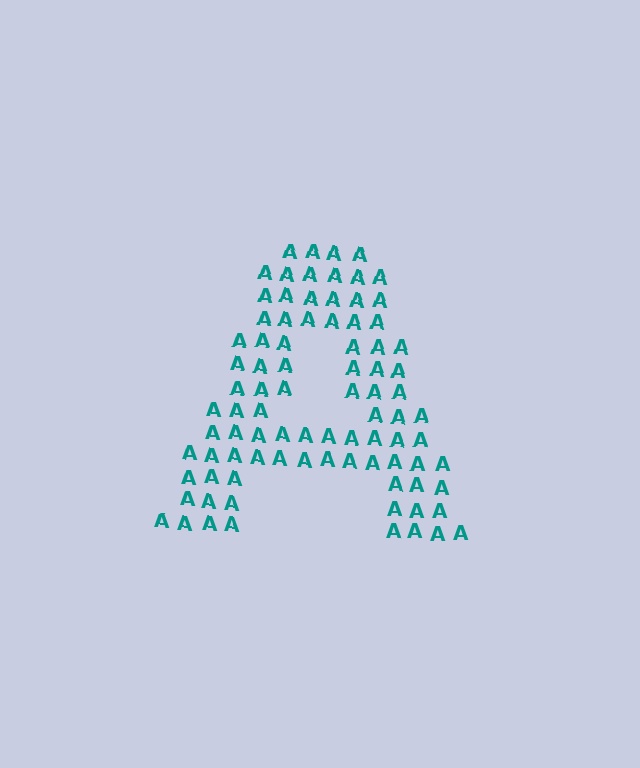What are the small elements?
The small elements are letter A's.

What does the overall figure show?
The overall figure shows the letter A.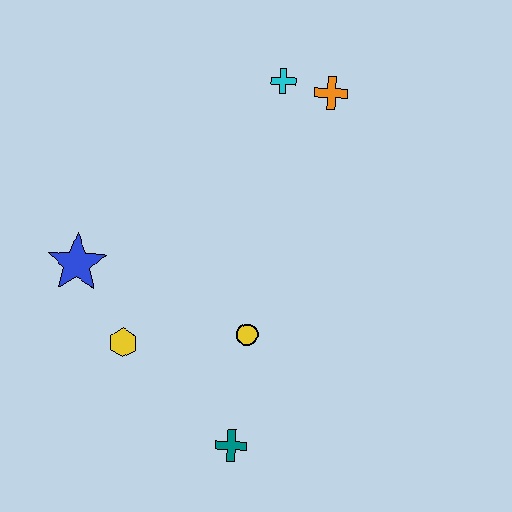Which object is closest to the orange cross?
The cyan cross is closest to the orange cross.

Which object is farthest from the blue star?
The orange cross is farthest from the blue star.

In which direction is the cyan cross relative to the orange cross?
The cyan cross is to the left of the orange cross.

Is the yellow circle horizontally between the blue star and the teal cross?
No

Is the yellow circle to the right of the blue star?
Yes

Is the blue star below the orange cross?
Yes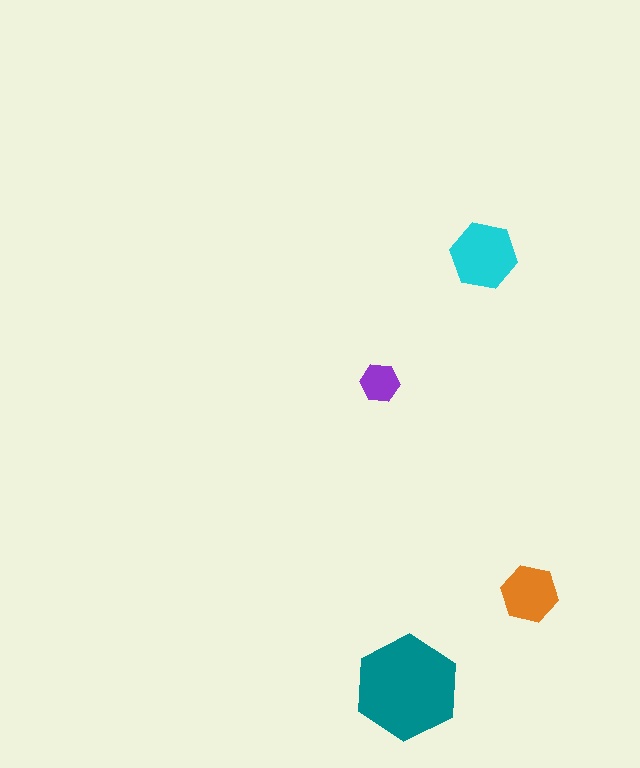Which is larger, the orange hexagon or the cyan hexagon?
The cyan one.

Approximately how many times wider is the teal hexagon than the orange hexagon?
About 2 times wider.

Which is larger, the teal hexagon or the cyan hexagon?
The teal one.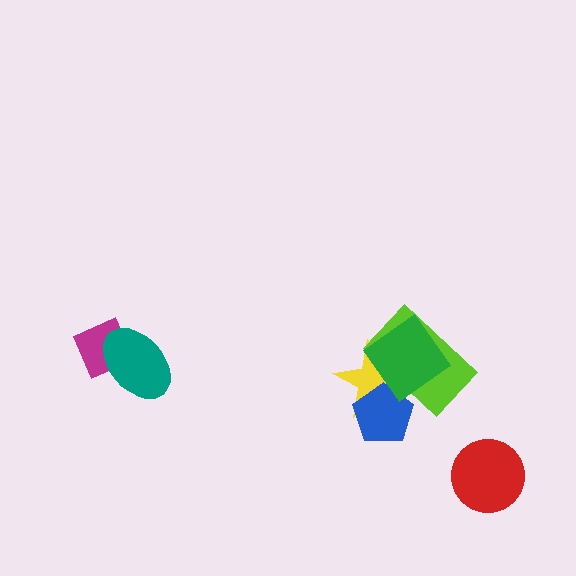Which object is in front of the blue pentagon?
The lime rectangle is in front of the blue pentagon.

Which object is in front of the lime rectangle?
The green diamond is in front of the lime rectangle.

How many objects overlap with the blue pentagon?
2 objects overlap with the blue pentagon.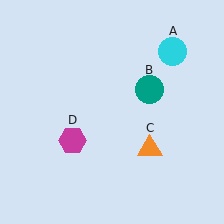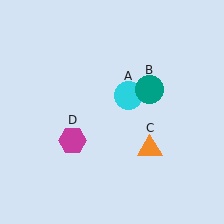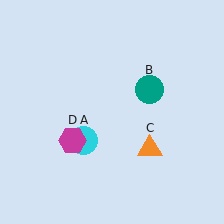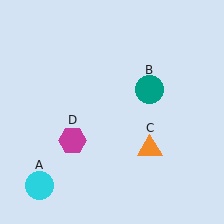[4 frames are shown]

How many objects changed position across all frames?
1 object changed position: cyan circle (object A).